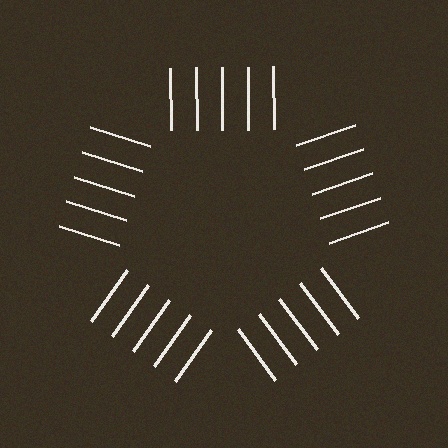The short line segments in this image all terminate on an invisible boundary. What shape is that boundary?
An illusory pentagon — the line segments terminate on its edges but no continuous stroke is drawn.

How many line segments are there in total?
25 — 5 along each of the 5 edges.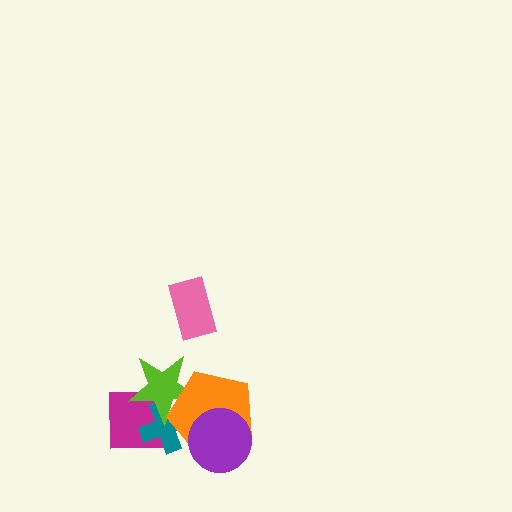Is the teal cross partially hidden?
Yes, it is partially covered by another shape.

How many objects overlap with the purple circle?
1 object overlaps with the purple circle.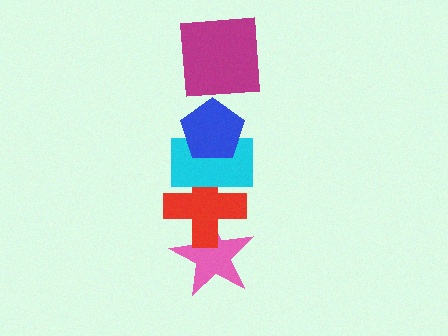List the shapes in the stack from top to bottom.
From top to bottom: the magenta square, the blue pentagon, the cyan rectangle, the red cross, the pink star.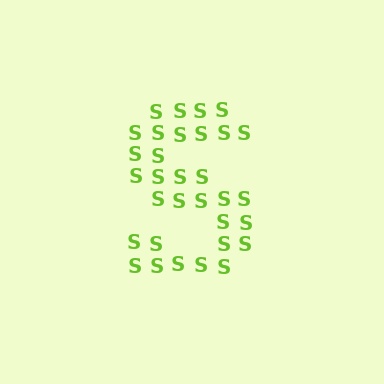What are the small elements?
The small elements are letter S's.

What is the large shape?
The large shape is the letter S.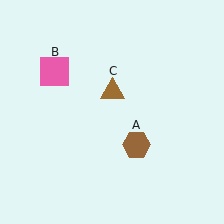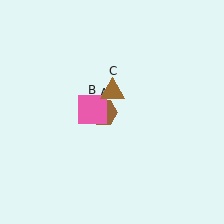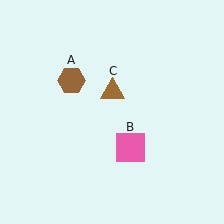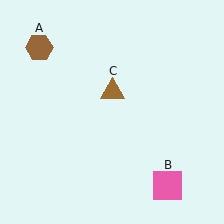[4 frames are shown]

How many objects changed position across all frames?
2 objects changed position: brown hexagon (object A), pink square (object B).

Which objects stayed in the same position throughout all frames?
Brown triangle (object C) remained stationary.